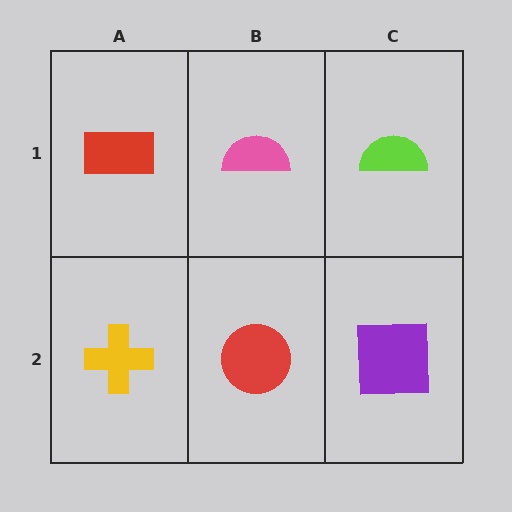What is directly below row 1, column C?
A purple square.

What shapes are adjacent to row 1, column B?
A red circle (row 2, column B), a red rectangle (row 1, column A), a lime semicircle (row 1, column C).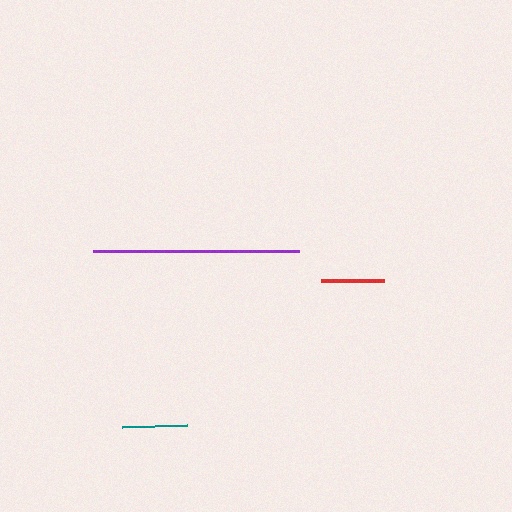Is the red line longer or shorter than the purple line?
The purple line is longer than the red line.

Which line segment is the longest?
The purple line is the longest at approximately 206 pixels.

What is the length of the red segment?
The red segment is approximately 63 pixels long.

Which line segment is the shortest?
The red line is the shortest at approximately 63 pixels.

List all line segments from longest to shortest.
From longest to shortest: purple, teal, red.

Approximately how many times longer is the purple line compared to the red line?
The purple line is approximately 3.3 times the length of the red line.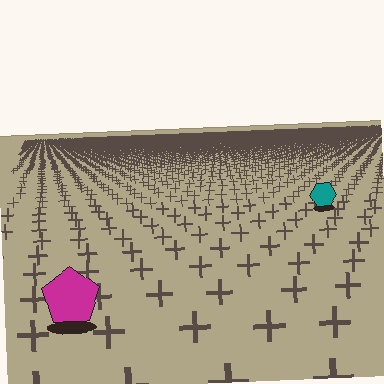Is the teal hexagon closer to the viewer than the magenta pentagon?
No. The magenta pentagon is closer — you can tell from the texture gradient: the ground texture is coarser near it.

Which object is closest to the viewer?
The magenta pentagon is closest. The texture marks near it are larger and more spread out.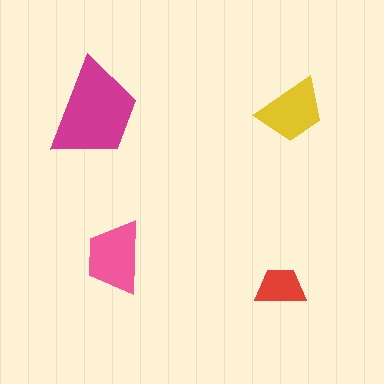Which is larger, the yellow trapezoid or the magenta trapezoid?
The magenta one.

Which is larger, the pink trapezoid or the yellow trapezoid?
The pink one.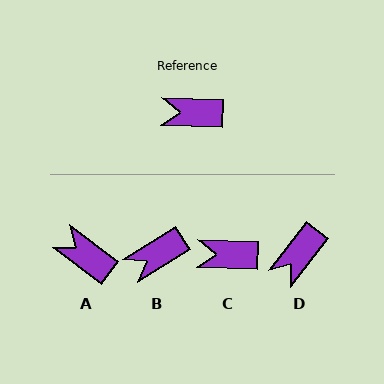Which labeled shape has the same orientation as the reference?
C.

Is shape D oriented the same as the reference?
No, it is off by about 55 degrees.